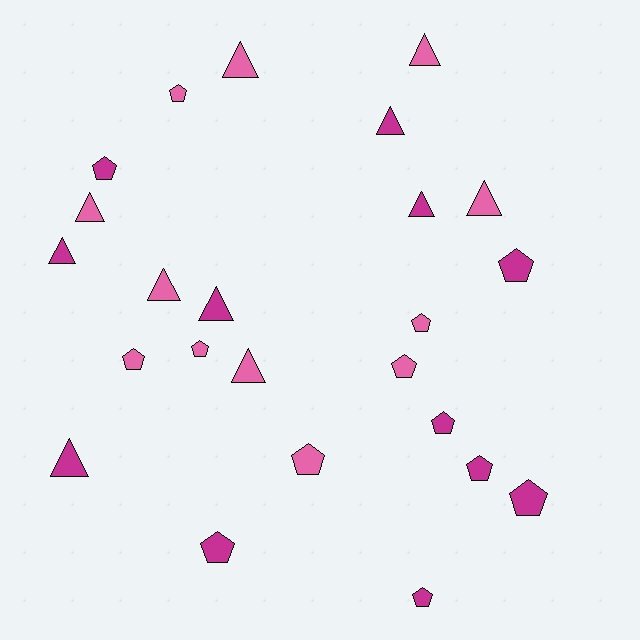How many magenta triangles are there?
There are 5 magenta triangles.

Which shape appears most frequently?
Pentagon, with 13 objects.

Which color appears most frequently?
Magenta, with 12 objects.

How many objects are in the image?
There are 24 objects.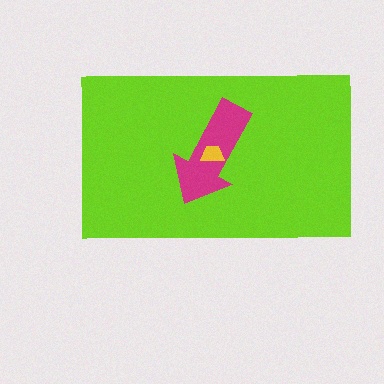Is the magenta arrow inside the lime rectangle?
Yes.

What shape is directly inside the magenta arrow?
The yellow trapezoid.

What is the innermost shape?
The yellow trapezoid.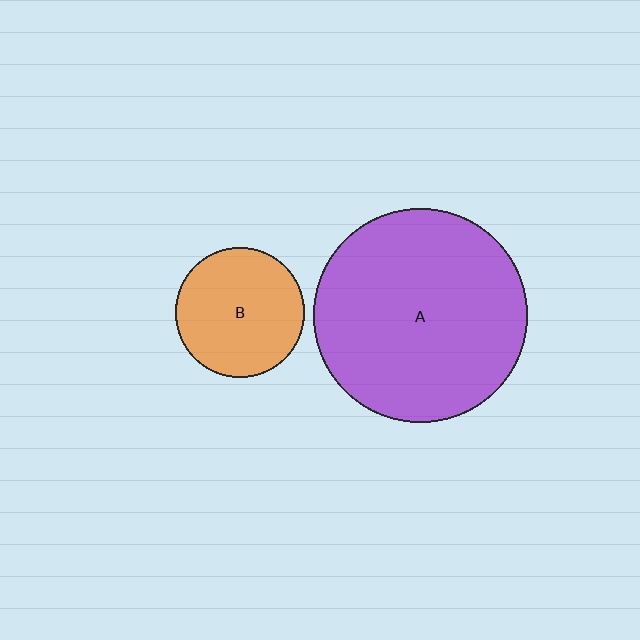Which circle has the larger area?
Circle A (purple).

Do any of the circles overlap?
No, none of the circles overlap.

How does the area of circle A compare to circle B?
Approximately 2.7 times.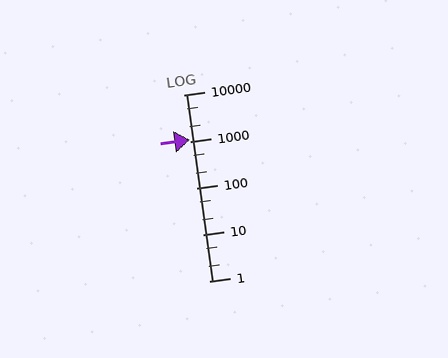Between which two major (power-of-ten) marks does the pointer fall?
The pointer is between 1000 and 10000.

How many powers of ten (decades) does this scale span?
The scale spans 4 decades, from 1 to 10000.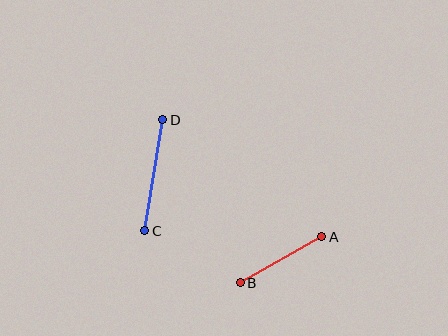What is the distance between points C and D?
The distance is approximately 112 pixels.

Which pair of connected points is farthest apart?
Points C and D are farthest apart.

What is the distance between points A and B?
The distance is approximately 94 pixels.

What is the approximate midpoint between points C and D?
The midpoint is at approximately (154, 175) pixels.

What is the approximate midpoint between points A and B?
The midpoint is at approximately (281, 260) pixels.